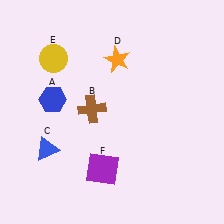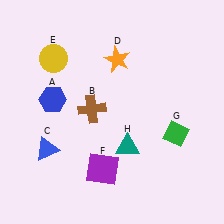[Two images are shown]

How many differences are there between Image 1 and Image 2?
There are 2 differences between the two images.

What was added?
A green diamond (G), a teal triangle (H) were added in Image 2.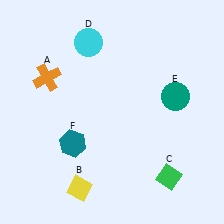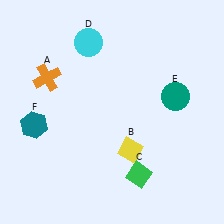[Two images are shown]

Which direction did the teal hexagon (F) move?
The teal hexagon (F) moved left.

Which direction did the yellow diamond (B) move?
The yellow diamond (B) moved right.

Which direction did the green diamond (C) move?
The green diamond (C) moved left.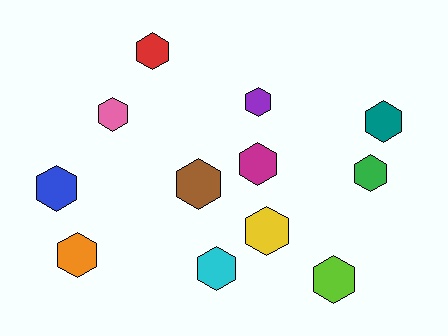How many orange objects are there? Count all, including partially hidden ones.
There is 1 orange object.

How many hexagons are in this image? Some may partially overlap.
There are 12 hexagons.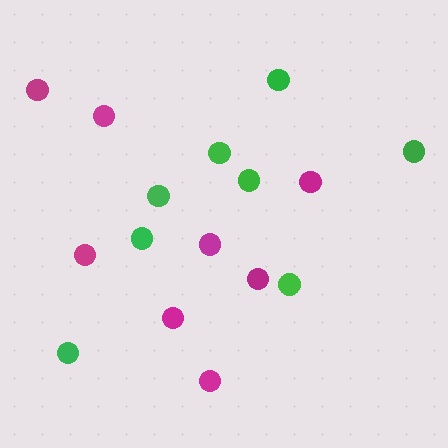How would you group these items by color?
There are 2 groups: one group of magenta circles (8) and one group of green circles (8).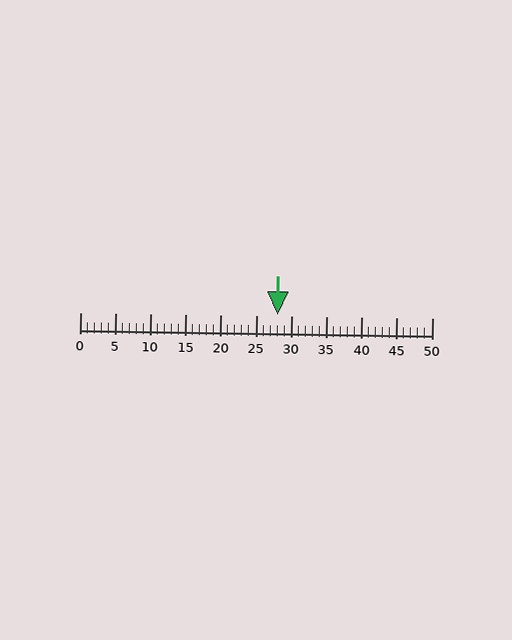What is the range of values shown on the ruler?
The ruler shows values from 0 to 50.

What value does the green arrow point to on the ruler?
The green arrow points to approximately 28.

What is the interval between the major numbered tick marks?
The major tick marks are spaced 5 units apart.